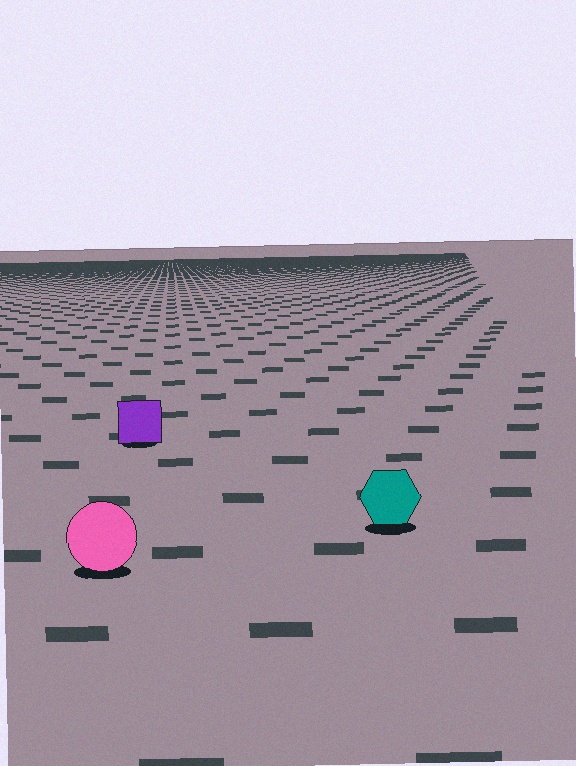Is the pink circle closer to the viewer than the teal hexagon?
Yes. The pink circle is closer — you can tell from the texture gradient: the ground texture is coarser near it.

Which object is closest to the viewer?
The pink circle is closest. The texture marks near it are larger and more spread out.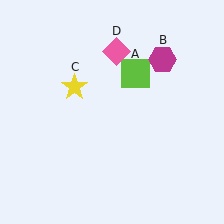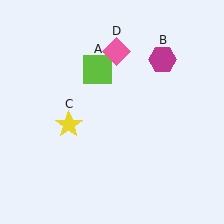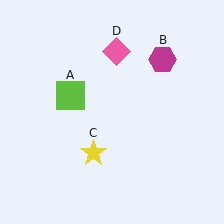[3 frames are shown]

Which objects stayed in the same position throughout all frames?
Magenta hexagon (object B) and pink diamond (object D) remained stationary.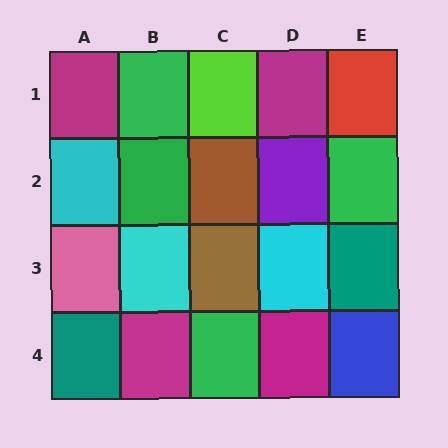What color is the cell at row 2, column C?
Brown.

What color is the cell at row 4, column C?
Green.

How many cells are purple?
1 cell is purple.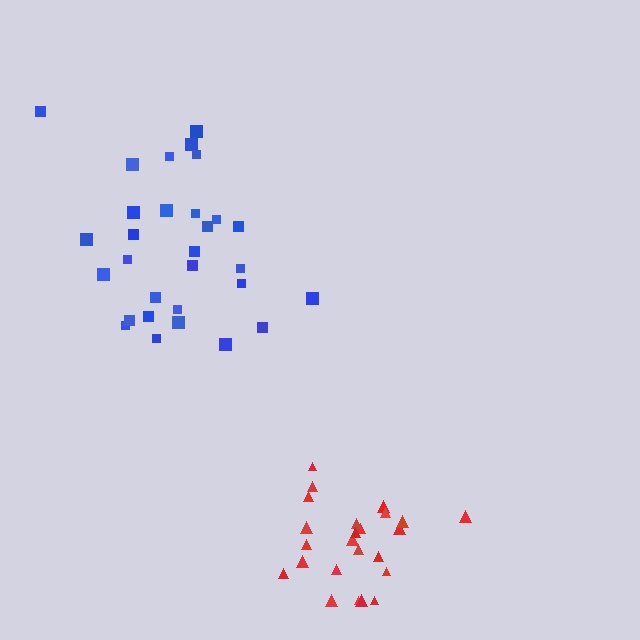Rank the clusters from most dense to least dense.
red, blue.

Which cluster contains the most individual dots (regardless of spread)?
Blue (30).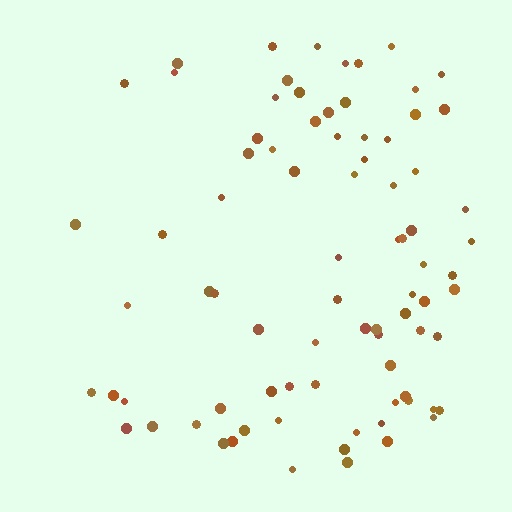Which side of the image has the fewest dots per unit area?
The left.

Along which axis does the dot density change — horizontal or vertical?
Horizontal.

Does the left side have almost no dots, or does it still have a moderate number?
Still a moderate number, just noticeably fewer than the right.